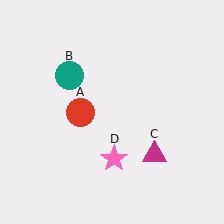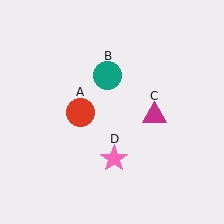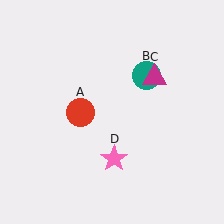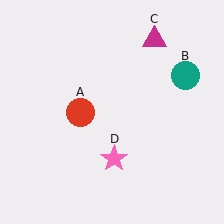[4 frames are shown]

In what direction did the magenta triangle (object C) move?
The magenta triangle (object C) moved up.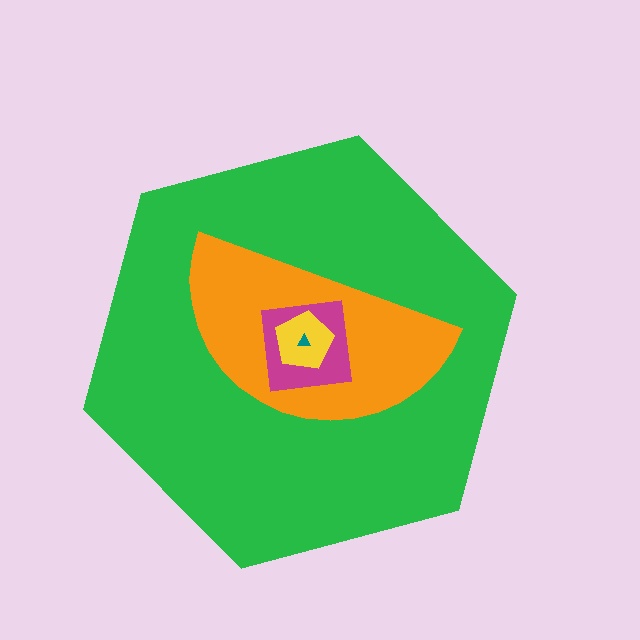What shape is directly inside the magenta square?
The yellow pentagon.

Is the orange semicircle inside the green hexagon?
Yes.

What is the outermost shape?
The green hexagon.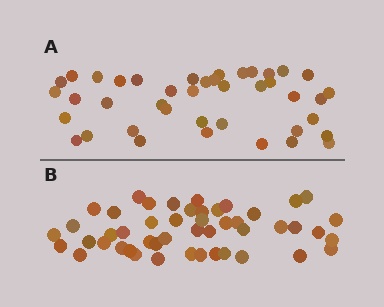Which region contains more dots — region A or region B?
Region B (the bottom region) has more dots.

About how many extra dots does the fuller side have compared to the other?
Region B has roughly 8 or so more dots than region A.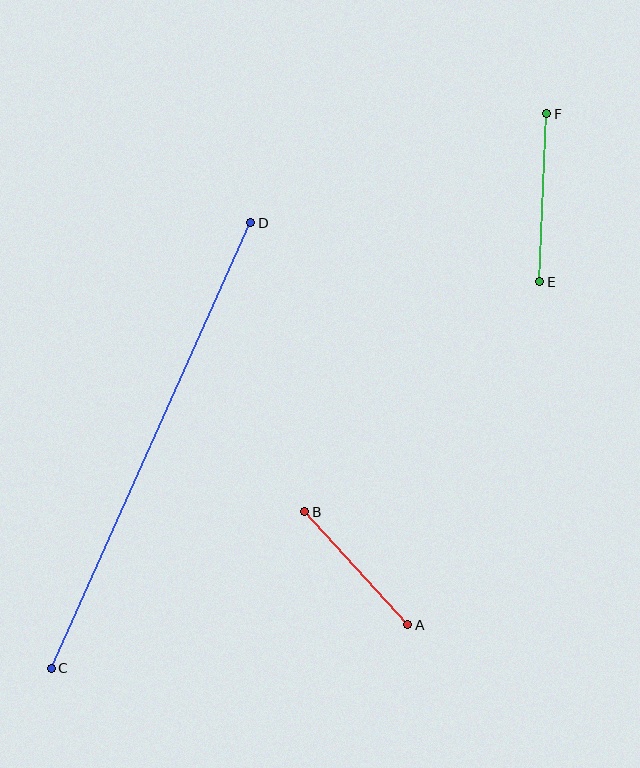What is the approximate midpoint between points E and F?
The midpoint is at approximately (543, 198) pixels.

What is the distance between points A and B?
The distance is approximately 153 pixels.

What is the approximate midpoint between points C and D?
The midpoint is at approximately (151, 445) pixels.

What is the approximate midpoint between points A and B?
The midpoint is at approximately (356, 568) pixels.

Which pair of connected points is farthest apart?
Points C and D are farthest apart.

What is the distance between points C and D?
The distance is approximately 488 pixels.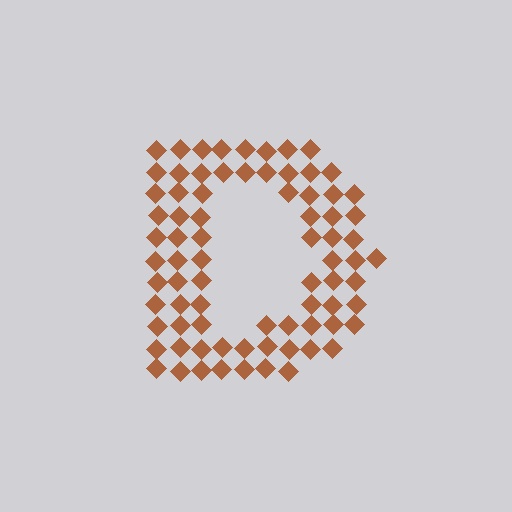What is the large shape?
The large shape is the letter D.